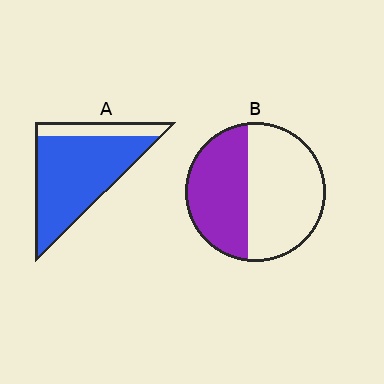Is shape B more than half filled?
No.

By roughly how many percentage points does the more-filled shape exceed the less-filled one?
By roughly 40 percentage points (A over B).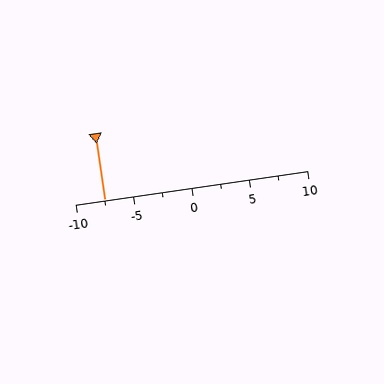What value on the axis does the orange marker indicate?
The marker indicates approximately -7.5.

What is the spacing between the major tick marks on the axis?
The major ticks are spaced 5 apart.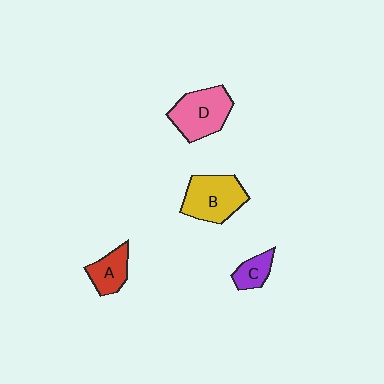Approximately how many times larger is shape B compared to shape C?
Approximately 2.3 times.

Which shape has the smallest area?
Shape C (purple).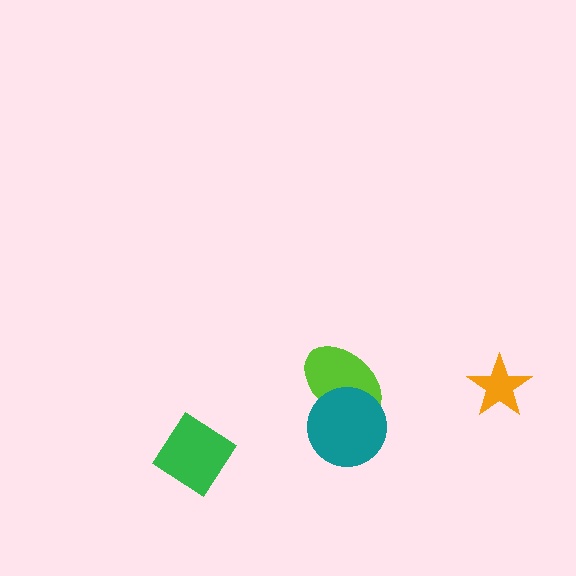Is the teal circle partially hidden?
No, no other shape covers it.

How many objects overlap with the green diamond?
0 objects overlap with the green diamond.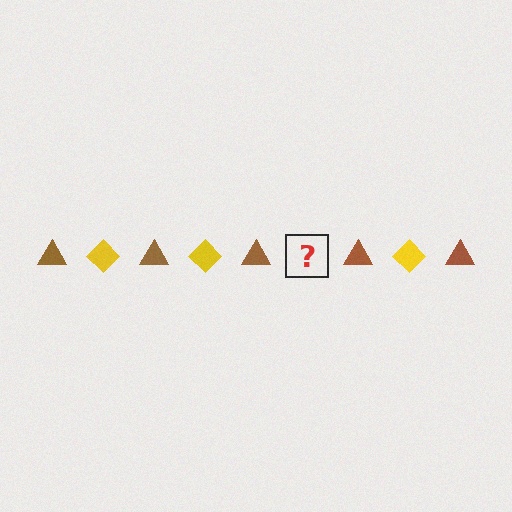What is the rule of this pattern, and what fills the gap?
The rule is that the pattern alternates between brown triangle and yellow diamond. The gap should be filled with a yellow diamond.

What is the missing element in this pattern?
The missing element is a yellow diamond.